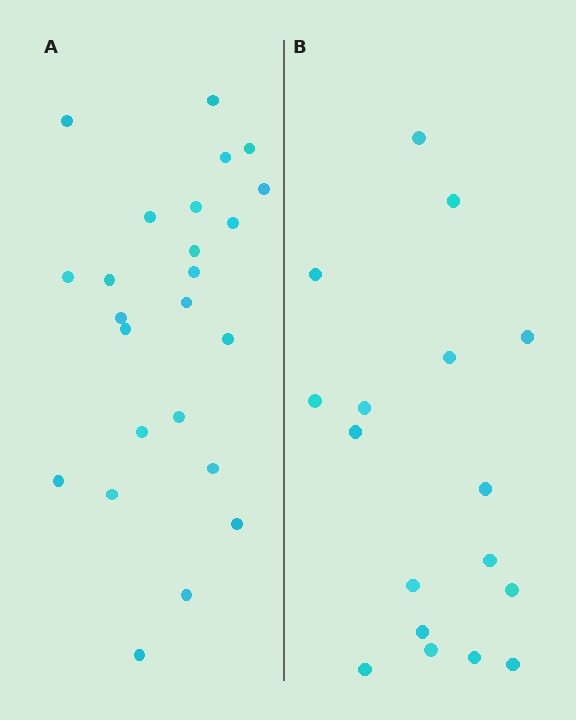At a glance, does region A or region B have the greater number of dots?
Region A (the left region) has more dots.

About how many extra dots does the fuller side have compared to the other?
Region A has roughly 8 or so more dots than region B.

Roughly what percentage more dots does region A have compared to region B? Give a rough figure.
About 40% more.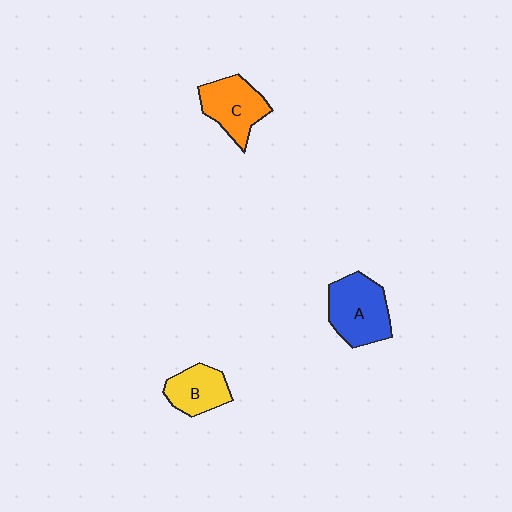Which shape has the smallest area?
Shape B (yellow).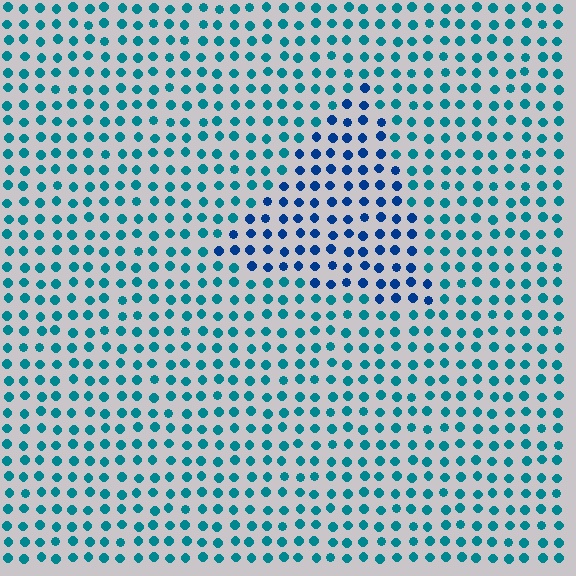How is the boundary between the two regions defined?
The boundary is defined purely by a slight shift in hue (about 33 degrees). Spacing, size, and orientation are identical on both sides.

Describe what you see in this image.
The image is filled with small teal elements in a uniform arrangement. A triangle-shaped region is visible where the elements are tinted to a slightly different hue, forming a subtle color boundary.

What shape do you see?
I see a triangle.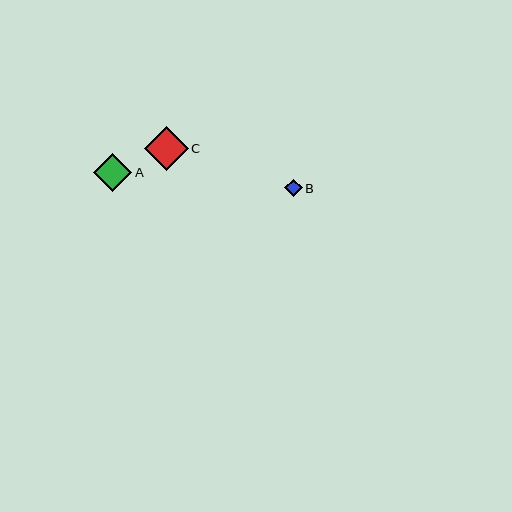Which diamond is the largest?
Diamond C is the largest with a size of approximately 44 pixels.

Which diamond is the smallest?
Diamond B is the smallest with a size of approximately 17 pixels.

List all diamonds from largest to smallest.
From largest to smallest: C, A, B.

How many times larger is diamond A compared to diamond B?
Diamond A is approximately 2.2 times the size of diamond B.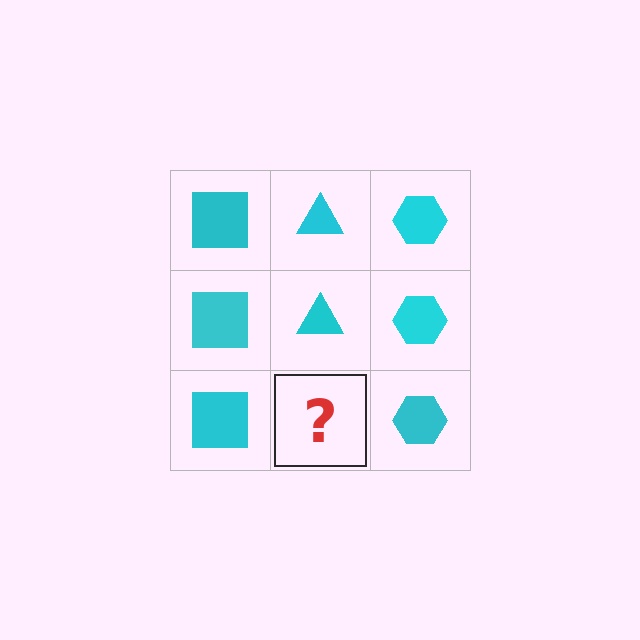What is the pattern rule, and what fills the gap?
The rule is that each column has a consistent shape. The gap should be filled with a cyan triangle.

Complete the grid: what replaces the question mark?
The question mark should be replaced with a cyan triangle.